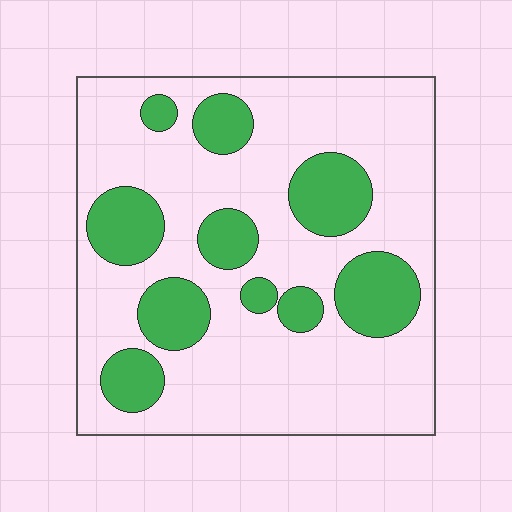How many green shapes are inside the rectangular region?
10.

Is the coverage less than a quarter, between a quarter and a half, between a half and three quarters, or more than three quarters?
Between a quarter and a half.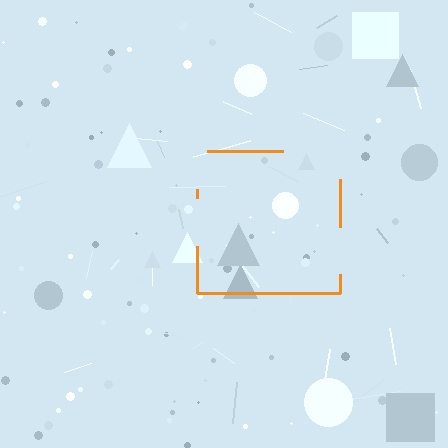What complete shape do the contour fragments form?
The contour fragments form a square.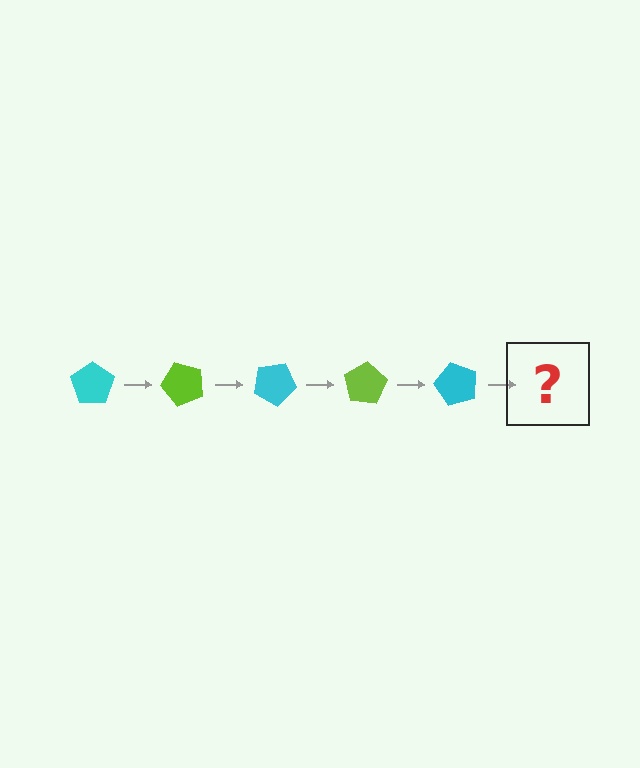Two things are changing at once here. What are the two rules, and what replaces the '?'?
The two rules are that it rotates 50 degrees each step and the color cycles through cyan and lime. The '?' should be a lime pentagon, rotated 250 degrees from the start.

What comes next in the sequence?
The next element should be a lime pentagon, rotated 250 degrees from the start.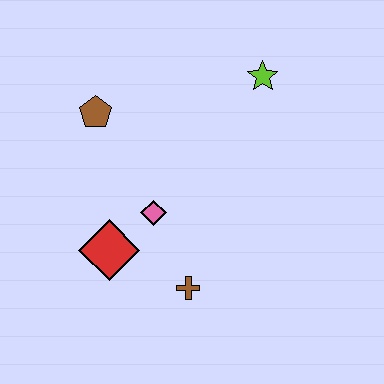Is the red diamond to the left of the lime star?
Yes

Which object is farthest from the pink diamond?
The lime star is farthest from the pink diamond.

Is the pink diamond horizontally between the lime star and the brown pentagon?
Yes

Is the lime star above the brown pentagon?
Yes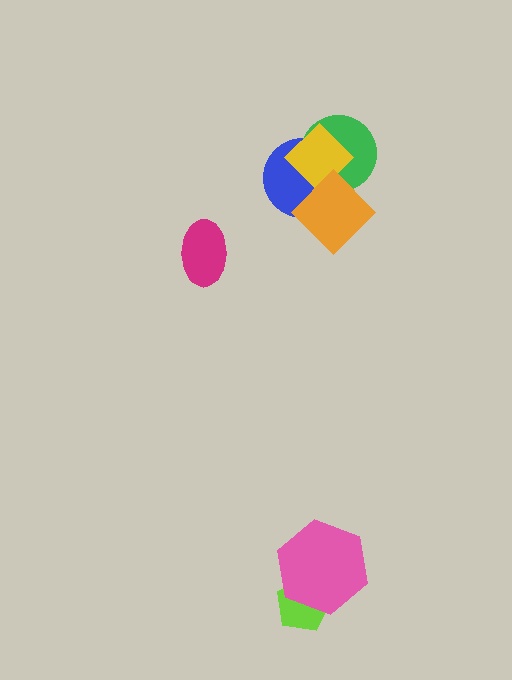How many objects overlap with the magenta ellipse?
0 objects overlap with the magenta ellipse.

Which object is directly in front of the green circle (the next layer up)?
The yellow diamond is directly in front of the green circle.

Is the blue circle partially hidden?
Yes, it is partially covered by another shape.